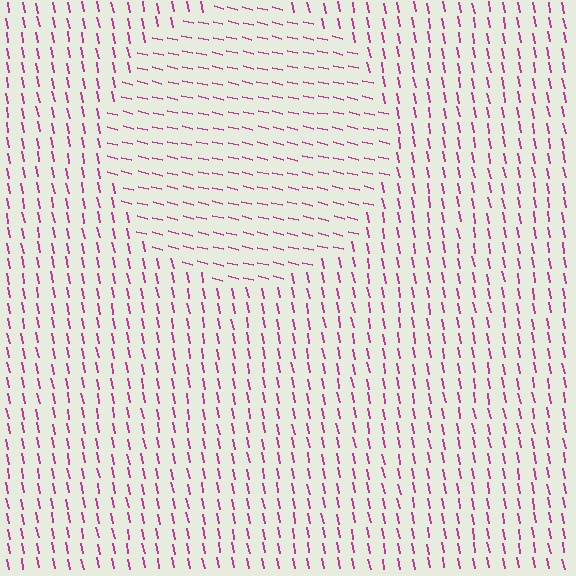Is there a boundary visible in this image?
Yes, there is a texture boundary formed by a change in line orientation.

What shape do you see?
I see a circle.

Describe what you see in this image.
The image is filled with small magenta line segments. A circle region in the image has lines oriented differently from the surrounding lines, creating a visible texture boundary.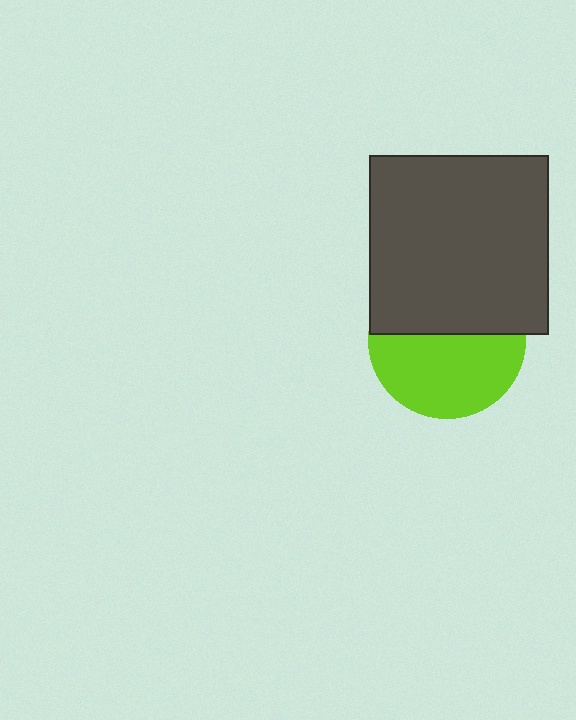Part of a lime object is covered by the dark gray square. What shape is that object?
It is a circle.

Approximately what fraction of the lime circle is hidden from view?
Roughly 46% of the lime circle is hidden behind the dark gray square.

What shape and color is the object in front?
The object in front is a dark gray square.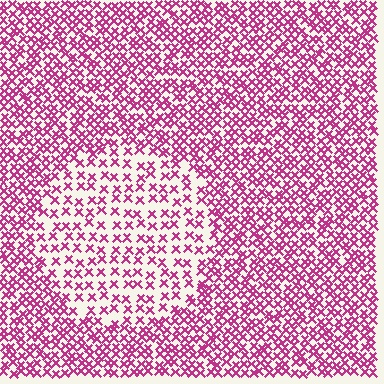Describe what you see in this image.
The image contains small magenta elements arranged at two different densities. A circle-shaped region is visible where the elements are less densely packed than the surrounding area.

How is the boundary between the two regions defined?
The boundary is defined by a change in element density (approximately 2.0x ratio). All elements are the same color, size, and shape.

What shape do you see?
I see a circle.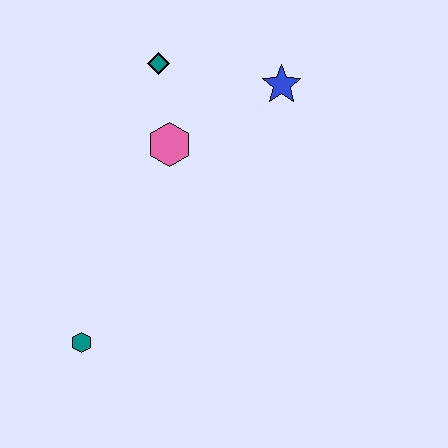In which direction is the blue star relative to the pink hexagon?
The blue star is to the right of the pink hexagon.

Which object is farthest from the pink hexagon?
The teal hexagon is farthest from the pink hexagon.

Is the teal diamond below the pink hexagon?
No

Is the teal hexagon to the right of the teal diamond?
No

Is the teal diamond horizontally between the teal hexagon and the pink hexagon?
Yes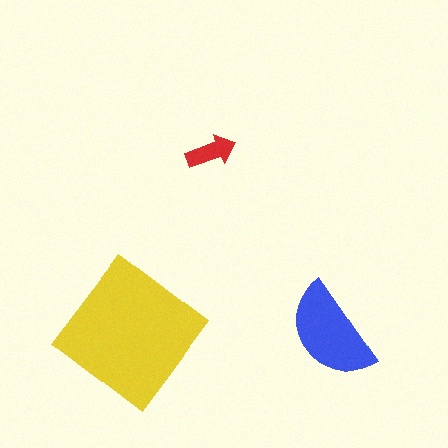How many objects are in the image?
There are 3 objects in the image.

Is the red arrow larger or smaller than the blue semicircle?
Smaller.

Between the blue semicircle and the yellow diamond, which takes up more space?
The yellow diamond.